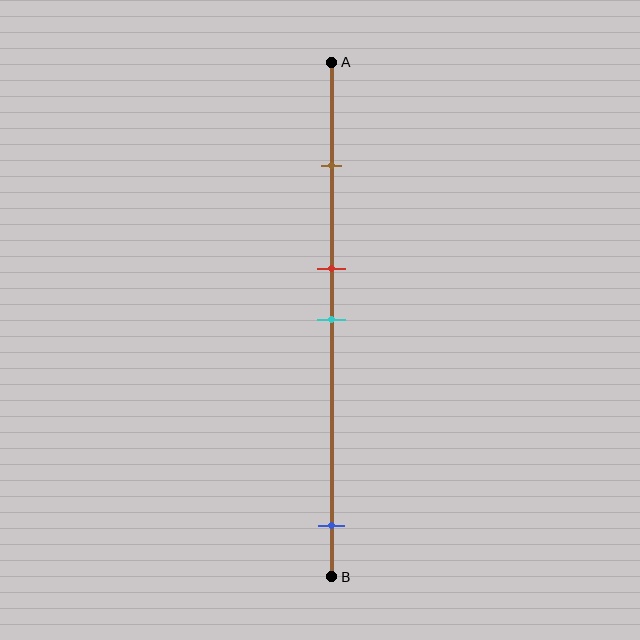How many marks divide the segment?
There are 4 marks dividing the segment.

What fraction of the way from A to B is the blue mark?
The blue mark is approximately 90% (0.9) of the way from A to B.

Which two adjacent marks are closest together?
The red and cyan marks are the closest adjacent pair.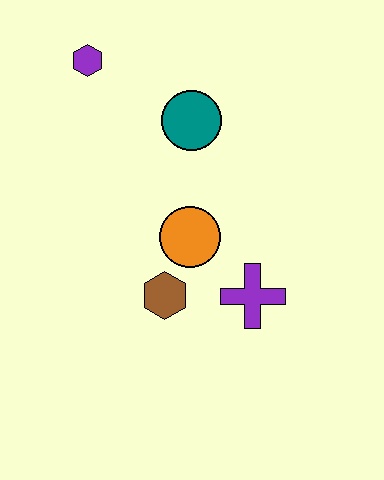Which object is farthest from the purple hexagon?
The purple cross is farthest from the purple hexagon.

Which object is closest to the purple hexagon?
The teal circle is closest to the purple hexagon.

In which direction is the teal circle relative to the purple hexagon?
The teal circle is to the right of the purple hexagon.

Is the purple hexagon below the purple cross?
No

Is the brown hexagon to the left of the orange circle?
Yes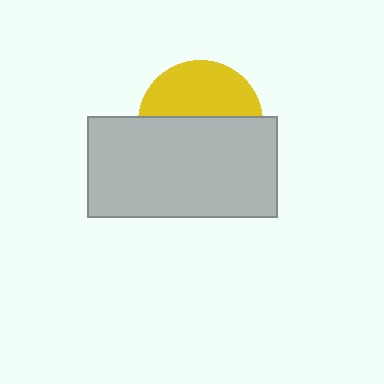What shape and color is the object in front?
The object in front is a light gray rectangle.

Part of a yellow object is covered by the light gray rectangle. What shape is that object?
It is a circle.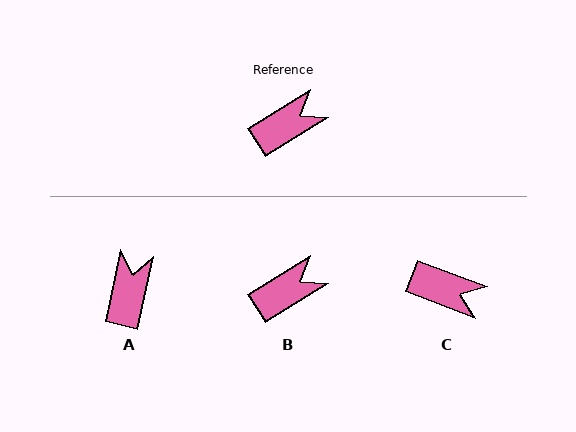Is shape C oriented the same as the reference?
No, it is off by about 52 degrees.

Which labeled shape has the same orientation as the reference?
B.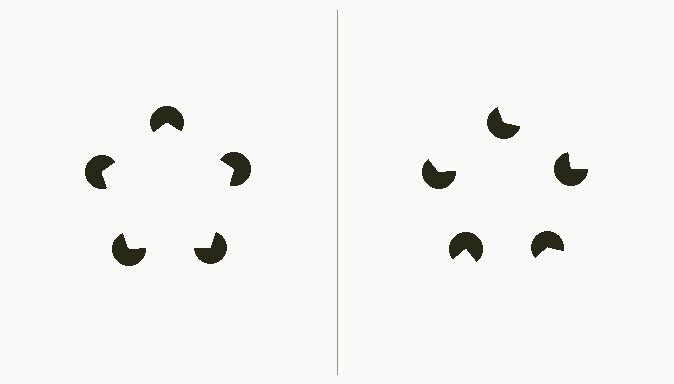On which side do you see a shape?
An illusory pentagon appears on the left side. On the right side the wedge cuts are rotated, so no coherent shape forms.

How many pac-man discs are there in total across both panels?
10 — 5 on each side.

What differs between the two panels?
The pac-man discs are positioned identically on both sides; only the wedge orientations differ. On the left they align to a pentagon; on the right they are misaligned.